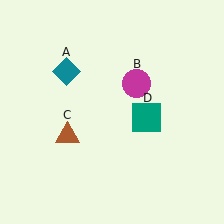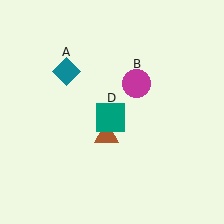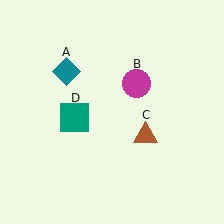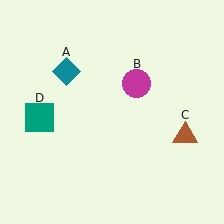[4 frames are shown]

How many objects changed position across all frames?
2 objects changed position: brown triangle (object C), teal square (object D).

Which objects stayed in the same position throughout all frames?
Teal diamond (object A) and magenta circle (object B) remained stationary.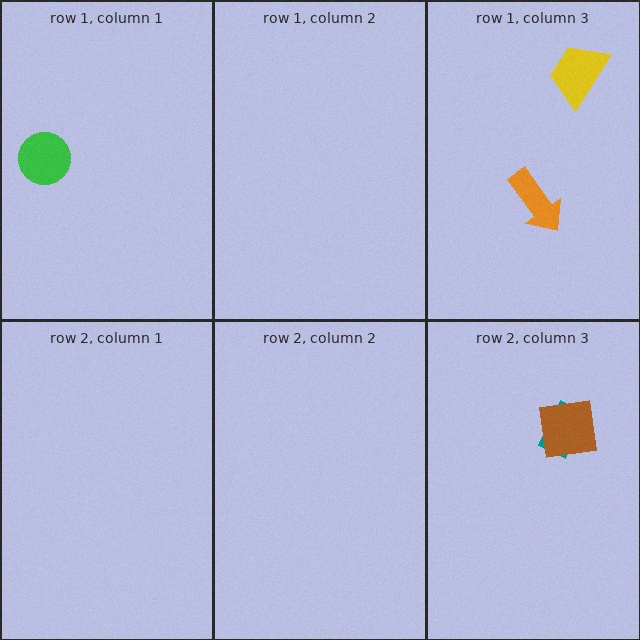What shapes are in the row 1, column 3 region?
The yellow trapezoid, the orange arrow.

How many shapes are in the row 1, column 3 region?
2.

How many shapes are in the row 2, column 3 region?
2.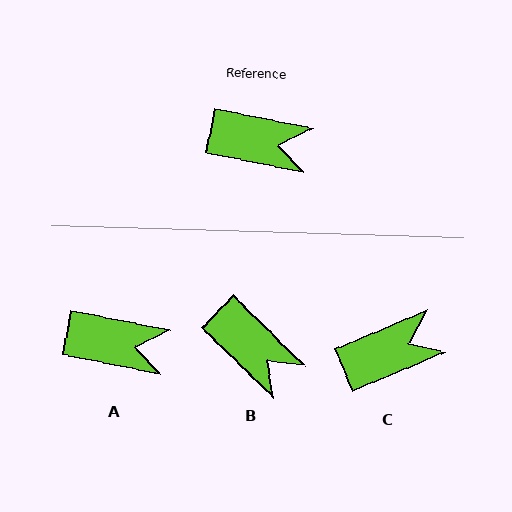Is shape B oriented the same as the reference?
No, it is off by about 33 degrees.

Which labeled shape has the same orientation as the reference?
A.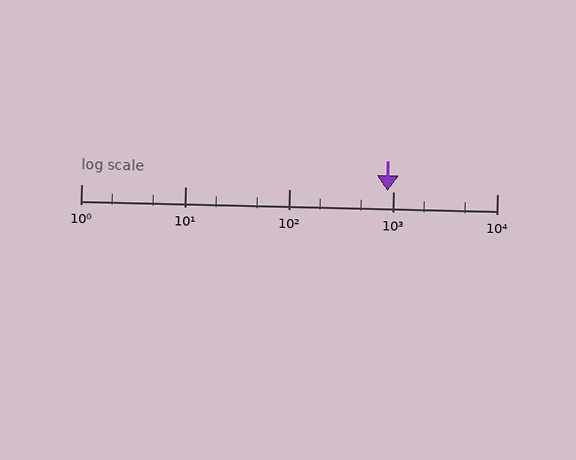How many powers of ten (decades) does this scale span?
The scale spans 4 decades, from 1 to 10000.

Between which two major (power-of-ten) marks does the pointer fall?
The pointer is between 100 and 1000.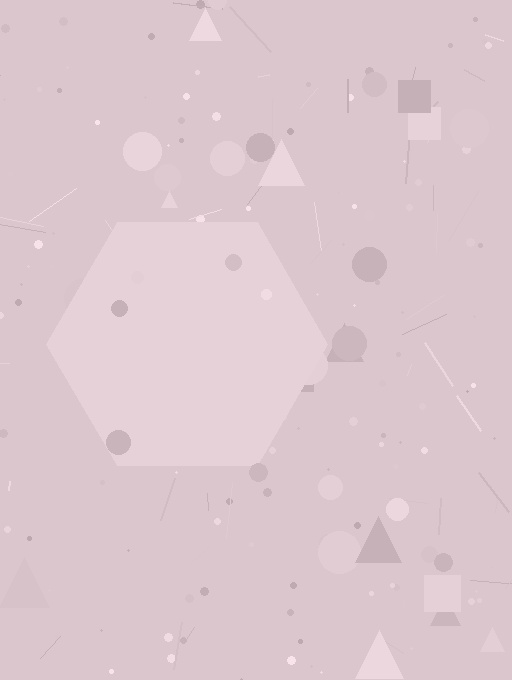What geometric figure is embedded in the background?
A hexagon is embedded in the background.